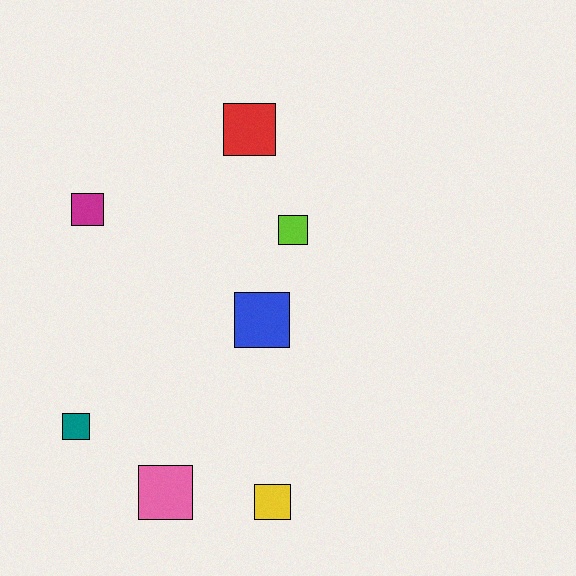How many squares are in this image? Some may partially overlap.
There are 7 squares.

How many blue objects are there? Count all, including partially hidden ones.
There is 1 blue object.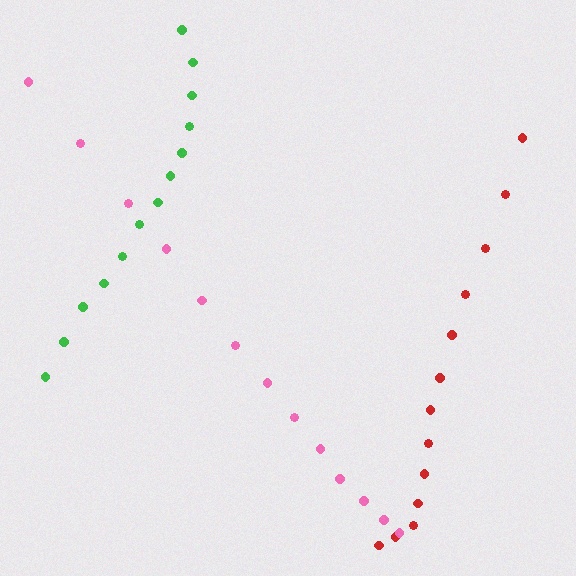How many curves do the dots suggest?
There are 3 distinct paths.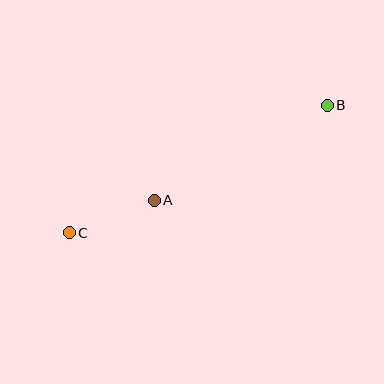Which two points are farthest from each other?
Points B and C are farthest from each other.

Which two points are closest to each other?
Points A and C are closest to each other.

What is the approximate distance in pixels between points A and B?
The distance between A and B is approximately 197 pixels.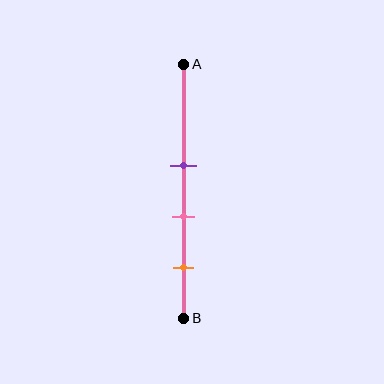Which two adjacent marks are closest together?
The purple and pink marks are the closest adjacent pair.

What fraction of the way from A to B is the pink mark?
The pink mark is approximately 60% (0.6) of the way from A to B.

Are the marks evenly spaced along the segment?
Yes, the marks are approximately evenly spaced.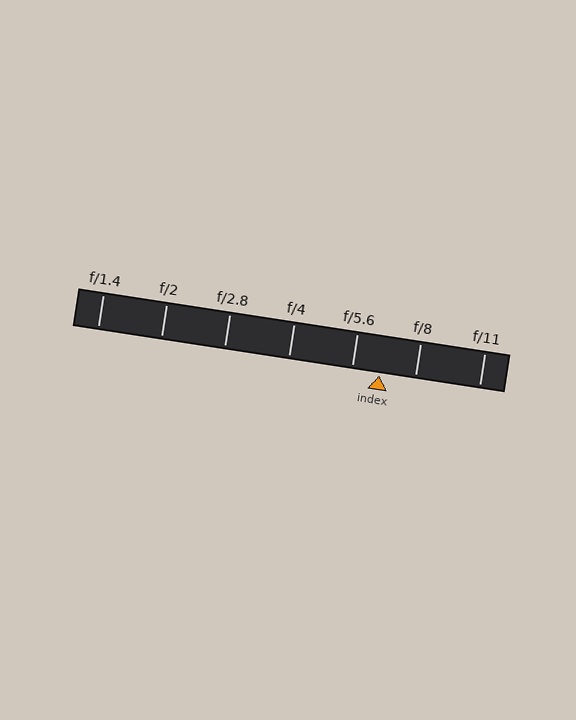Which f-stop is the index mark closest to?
The index mark is closest to f/5.6.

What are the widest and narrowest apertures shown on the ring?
The widest aperture shown is f/1.4 and the narrowest is f/11.